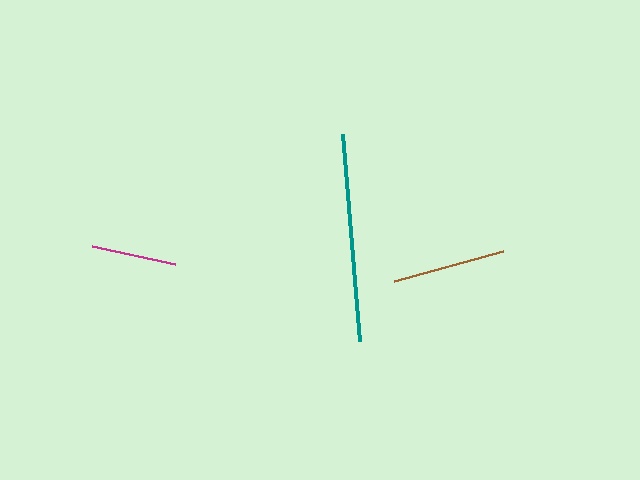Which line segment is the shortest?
The magenta line is the shortest at approximately 85 pixels.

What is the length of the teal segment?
The teal segment is approximately 208 pixels long.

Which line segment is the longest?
The teal line is the longest at approximately 208 pixels.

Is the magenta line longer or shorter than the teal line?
The teal line is longer than the magenta line.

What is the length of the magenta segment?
The magenta segment is approximately 85 pixels long.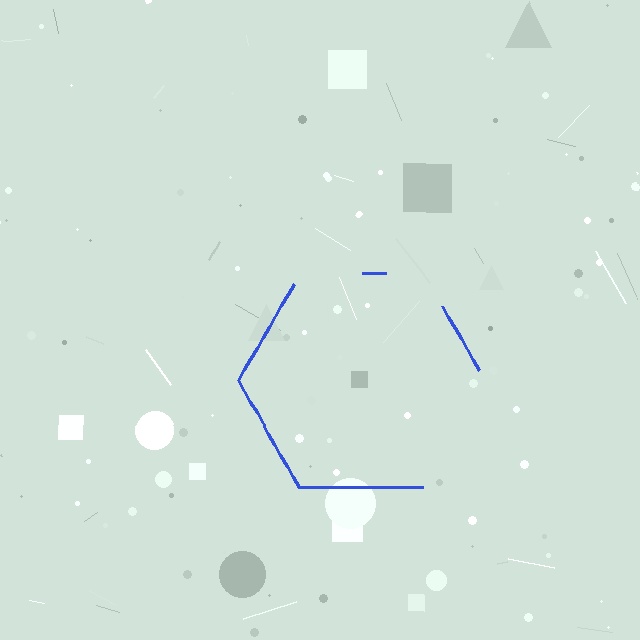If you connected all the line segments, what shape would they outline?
They would outline a hexagon.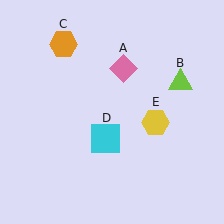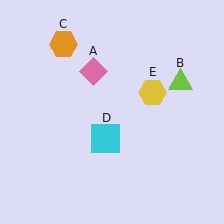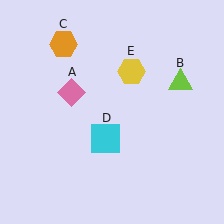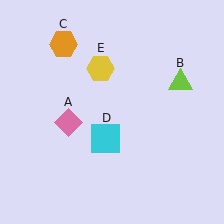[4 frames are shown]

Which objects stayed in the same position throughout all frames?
Lime triangle (object B) and orange hexagon (object C) and cyan square (object D) remained stationary.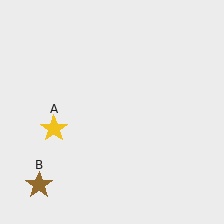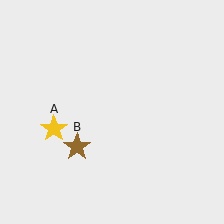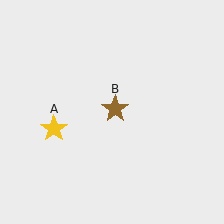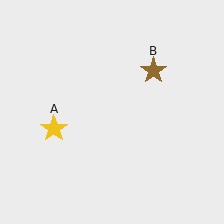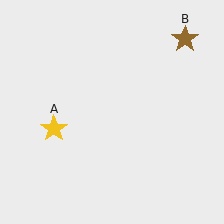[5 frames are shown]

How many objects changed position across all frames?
1 object changed position: brown star (object B).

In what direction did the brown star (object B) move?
The brown star (object B) moved up and to the right.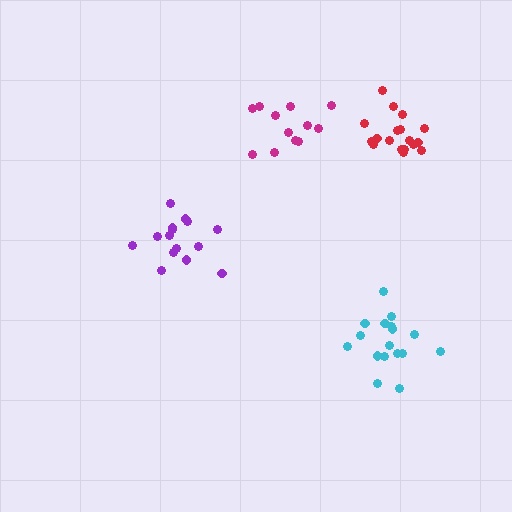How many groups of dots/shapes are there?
There are 4 groups.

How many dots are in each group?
Group 1: 17 dots, Group 2: 15 dots, Group 3: 18 dots, Group 4: 12 dots (62 total).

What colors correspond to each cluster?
The clusters are colored: cyan, purple, red, magenta.